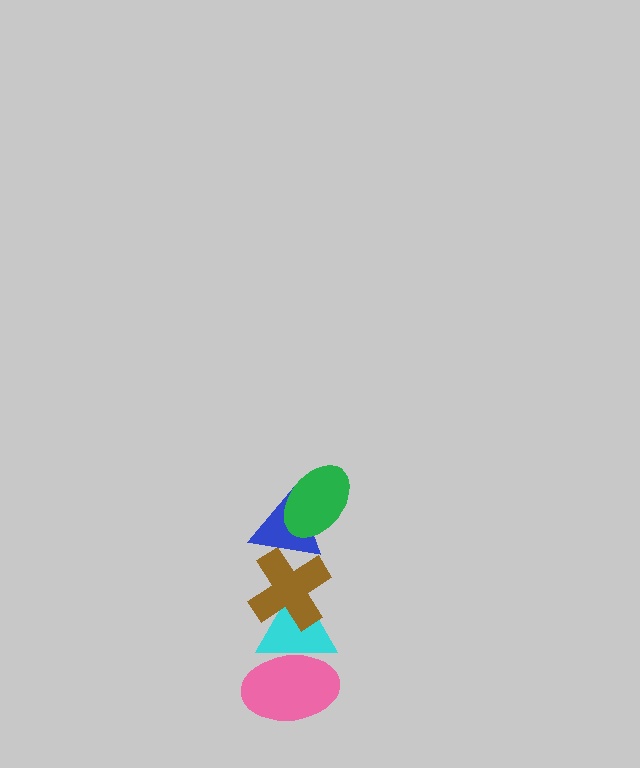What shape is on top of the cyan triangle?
The brown cross is on top of the cyan triangle.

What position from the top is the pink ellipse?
The pink ellipse is 5th from the top.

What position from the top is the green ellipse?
The green ellipse is 1st from the top.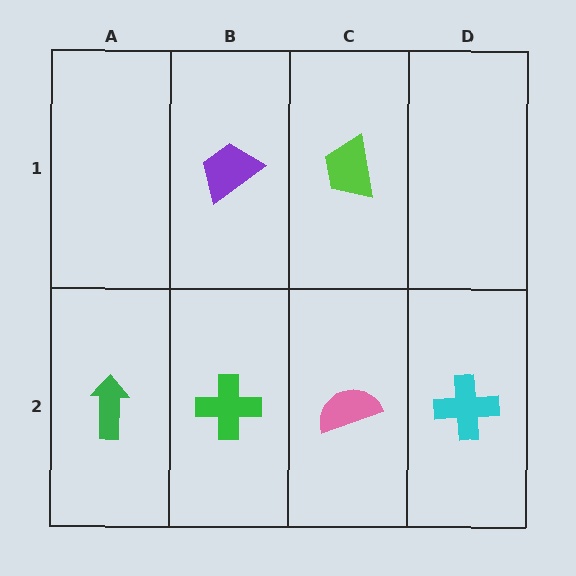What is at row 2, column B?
A green cross.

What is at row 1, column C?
A lime trapezoid.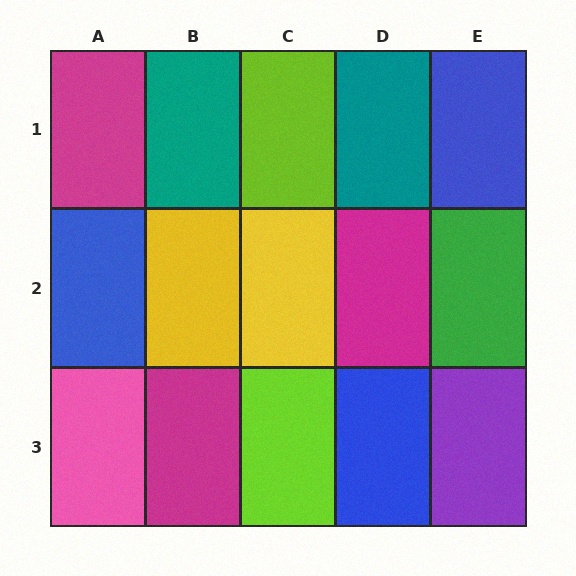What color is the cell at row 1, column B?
Teal.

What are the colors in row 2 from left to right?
Blue, yellow, yellow, magenta, green.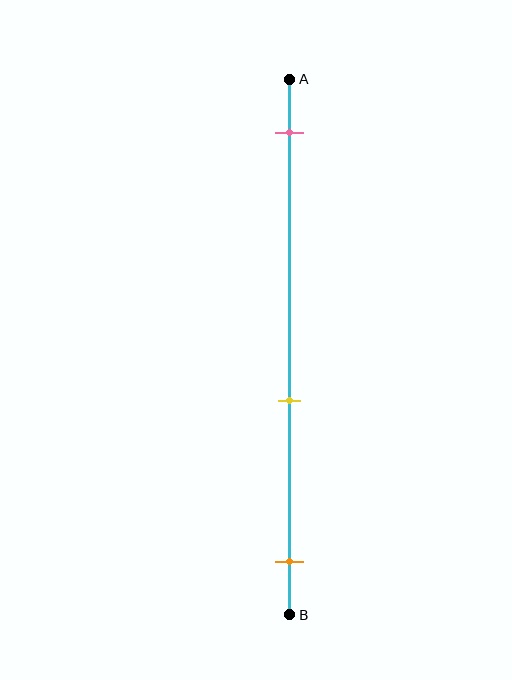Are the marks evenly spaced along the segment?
No, the marks are not evenly spaced.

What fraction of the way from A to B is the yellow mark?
The yellow mark is approximately 60% (0.6) of the way from A to B.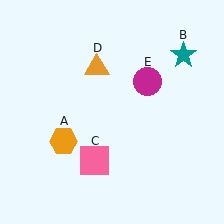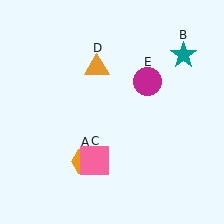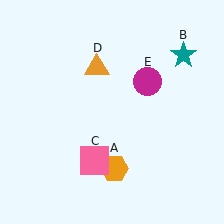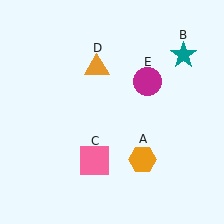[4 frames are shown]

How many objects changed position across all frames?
1 object changed position: orange hexagon (object A).